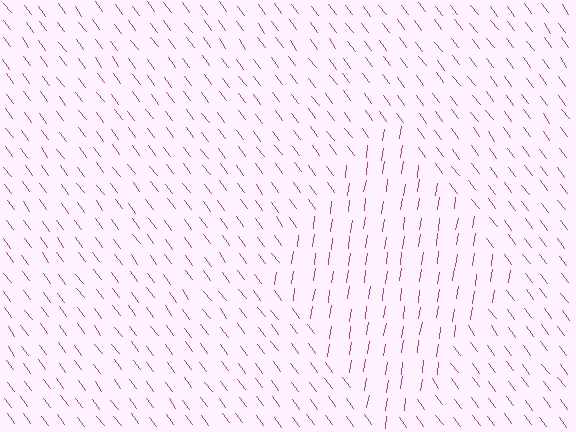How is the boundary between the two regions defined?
The boundary is defined purely by a change in line orientation (approximately 45 degrees difference). All lines are the same color and thickness.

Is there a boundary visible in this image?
Yes, there is a texture boundary formed by a change in line orientation.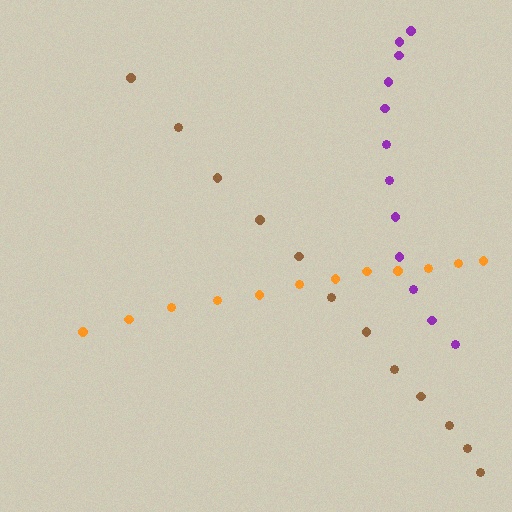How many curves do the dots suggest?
There are 3 distinct paths.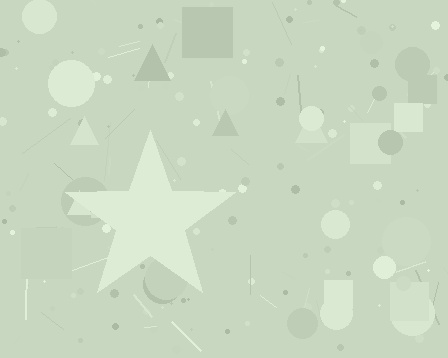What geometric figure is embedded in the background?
A star is embedded in the background.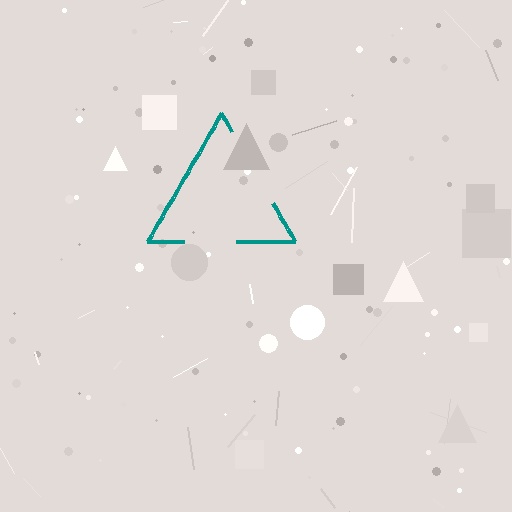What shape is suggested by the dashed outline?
The dashed outline suggests a triangle.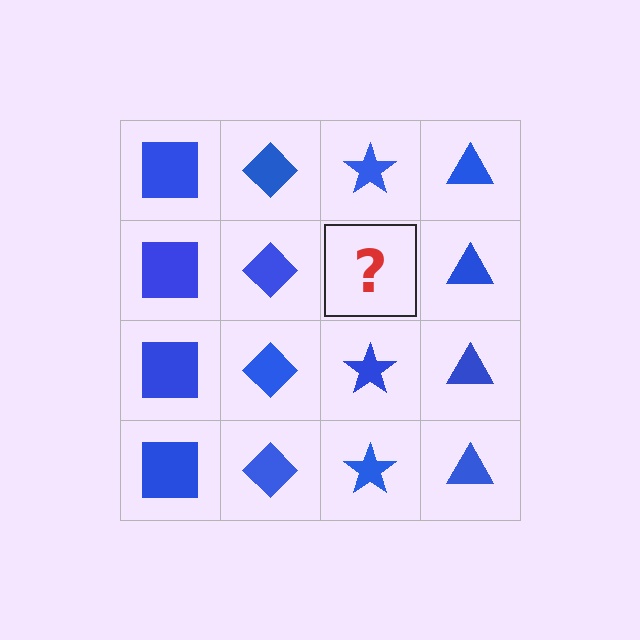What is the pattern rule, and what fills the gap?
The rule is that each column has a consistent shape. The gap should be filled with a blue star.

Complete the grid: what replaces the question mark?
The question mark should be replaced with a blue star.